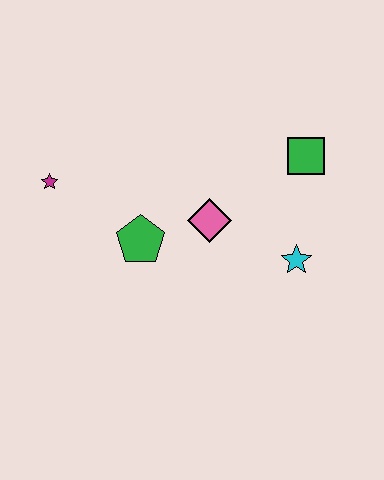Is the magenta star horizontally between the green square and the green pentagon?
No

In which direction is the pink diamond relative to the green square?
The pink diamond is to the left of the green square.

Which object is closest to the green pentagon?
The pink diamond is closest to the green pentagon.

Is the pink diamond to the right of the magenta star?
Yes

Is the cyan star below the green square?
Yes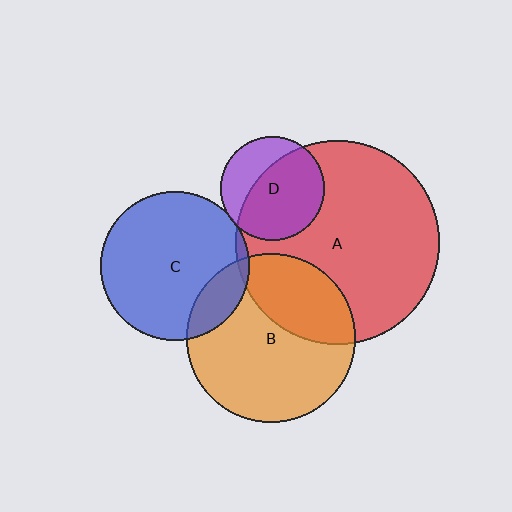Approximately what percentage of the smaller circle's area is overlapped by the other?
Approximately 5%.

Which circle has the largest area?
Circle A (red).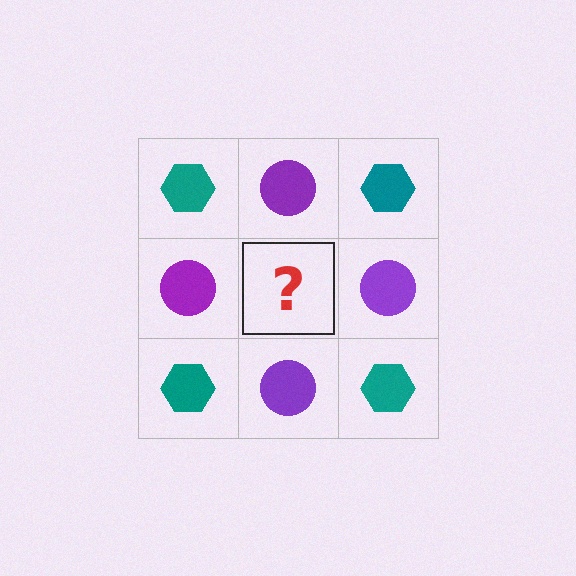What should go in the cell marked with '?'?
The missing cell should contain a teal hexagon.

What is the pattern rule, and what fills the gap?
The rule is that it alternates teal hexagon and purple circle in a checkerboard pattern. The gap should be filled with a teal hexagon.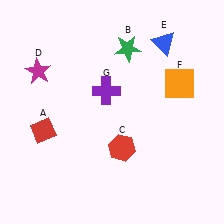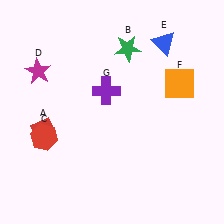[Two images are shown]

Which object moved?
The red hexagon (C) moved left.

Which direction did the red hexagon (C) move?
The red hexagon (C) moved left.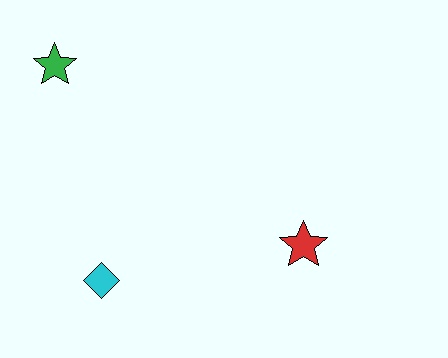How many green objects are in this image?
There is 1 green object.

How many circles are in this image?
There are no circles.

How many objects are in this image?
There are 3 objects.